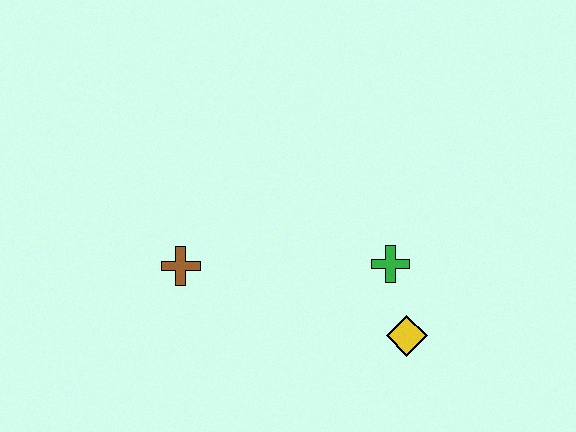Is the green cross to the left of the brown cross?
No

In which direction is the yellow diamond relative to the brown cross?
The yellow diamond is to the right of the brown cross.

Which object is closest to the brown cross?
The green cross is closest to the brown cross.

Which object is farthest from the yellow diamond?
The brown cross is farthest from the yellow diamond.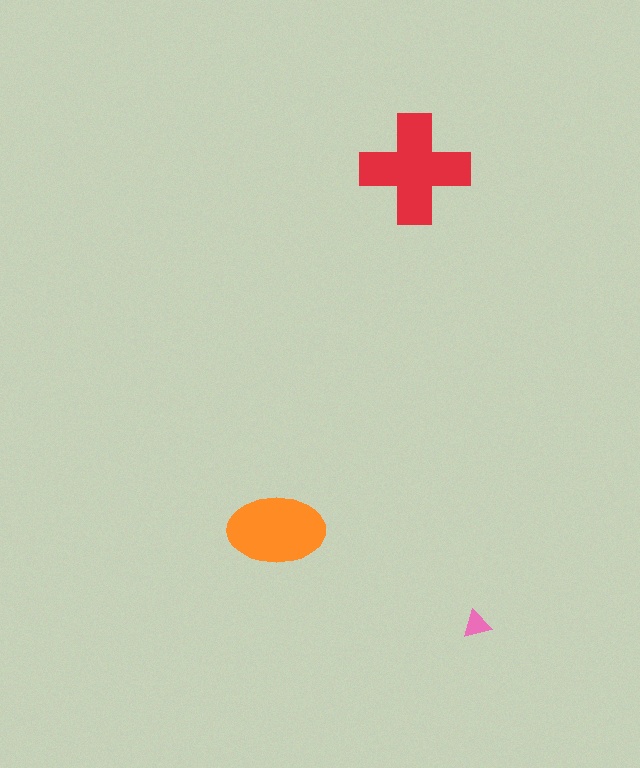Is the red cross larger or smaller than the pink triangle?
Larger.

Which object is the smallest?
The pink triangle.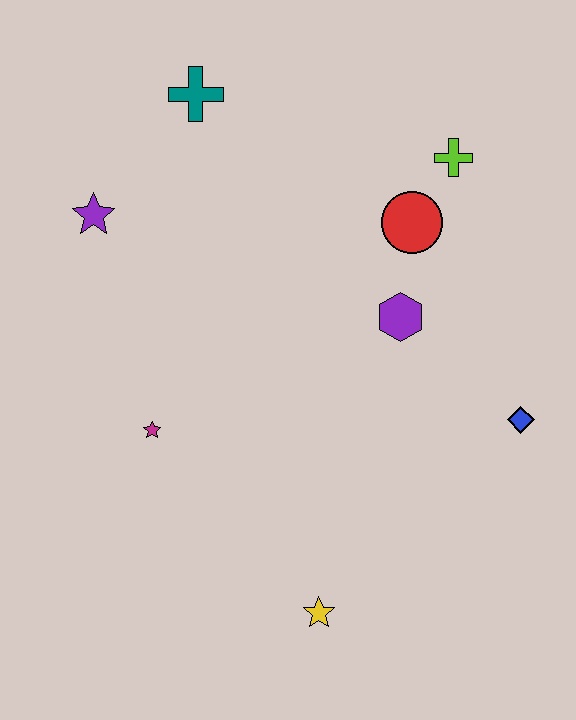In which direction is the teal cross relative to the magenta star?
The teal cross is above the magenta star.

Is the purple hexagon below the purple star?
Yes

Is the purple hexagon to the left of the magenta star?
No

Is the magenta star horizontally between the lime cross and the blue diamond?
No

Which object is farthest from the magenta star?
The lime cross is farthest from the magenta star.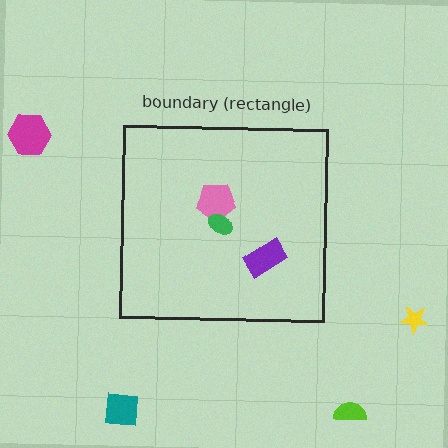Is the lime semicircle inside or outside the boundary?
Outside.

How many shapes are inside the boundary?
3 inside, 4 outside.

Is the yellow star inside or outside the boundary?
Outside.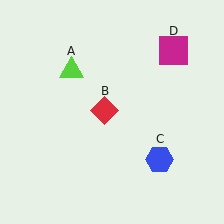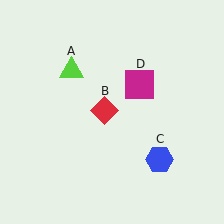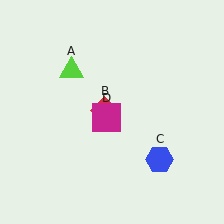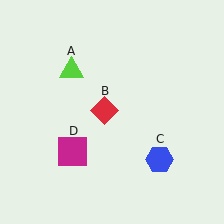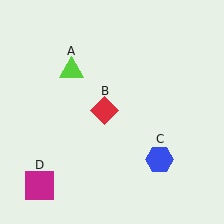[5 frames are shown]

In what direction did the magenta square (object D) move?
The magenta square (object D) moved down and to the left.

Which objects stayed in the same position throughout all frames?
Lime triangle (object A) and red diamond (object B) and blue hexagon (object C) remained stationary.